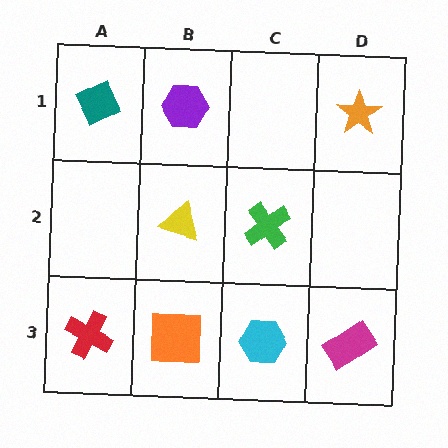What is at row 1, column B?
A purple hexagon.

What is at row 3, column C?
A cyan hexagon.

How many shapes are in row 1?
3 shapes.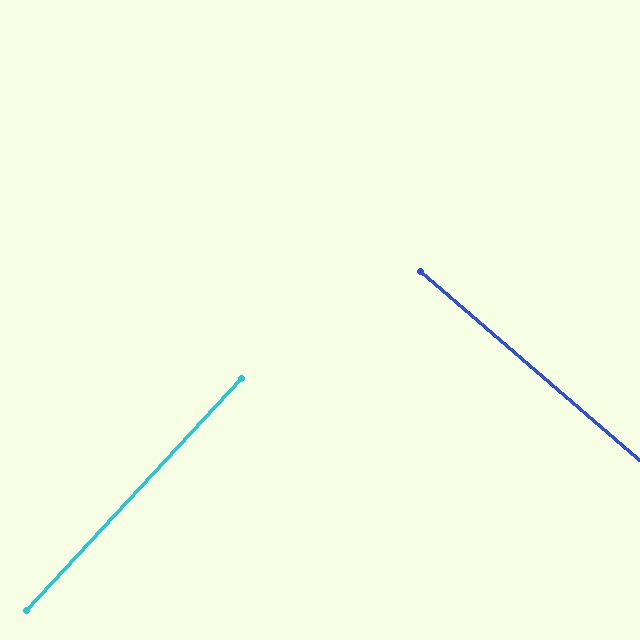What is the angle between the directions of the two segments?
Approximately 88 degrees.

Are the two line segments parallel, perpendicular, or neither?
Perpendicular — they meet at approximately 88°.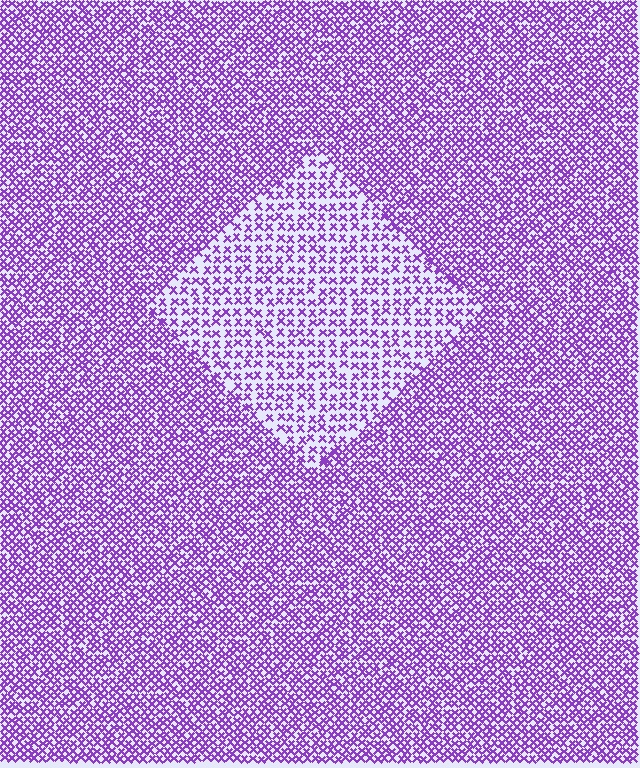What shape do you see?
I see a diamond.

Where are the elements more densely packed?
The elements are more densely packed outside the diamond boundary.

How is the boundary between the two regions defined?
The boundary is defined by a change in element density (approximately 1.8x ratio). All elements are the same color, size, and shape.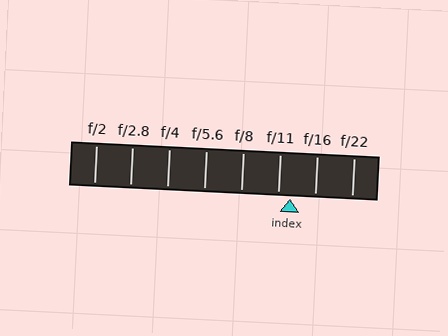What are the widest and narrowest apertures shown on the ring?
The widest aperture shown is f/2 and the narrowest is f/22.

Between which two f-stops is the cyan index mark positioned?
The index mark is between f/11 and f/16.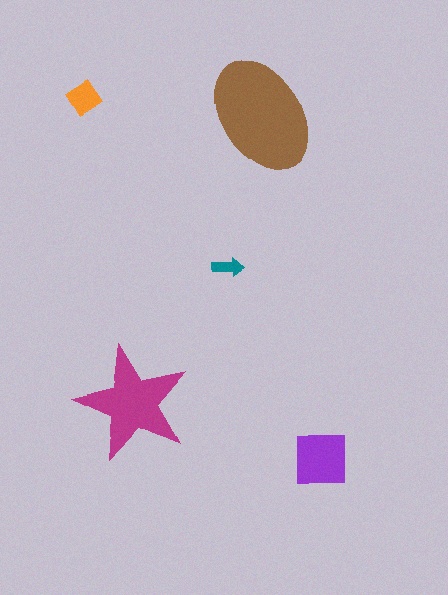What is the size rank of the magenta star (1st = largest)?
2nd.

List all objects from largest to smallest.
The brown ellipse, the magenta star, the purple square, the orange diamond, the teal arrow.